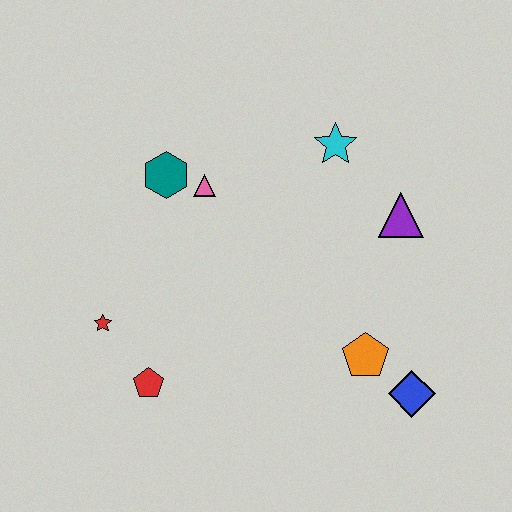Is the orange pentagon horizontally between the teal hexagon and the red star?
No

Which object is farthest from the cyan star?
The red pentagon is farthest from the cyan star.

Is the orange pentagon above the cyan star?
No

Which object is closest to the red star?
The red pentagon is closest to the red star.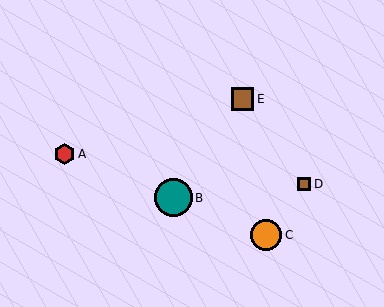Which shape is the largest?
The teal circle (labeled B) is the largest.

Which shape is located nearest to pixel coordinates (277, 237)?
The orange circle (labeled C) at (266, 235) is nearest to that location.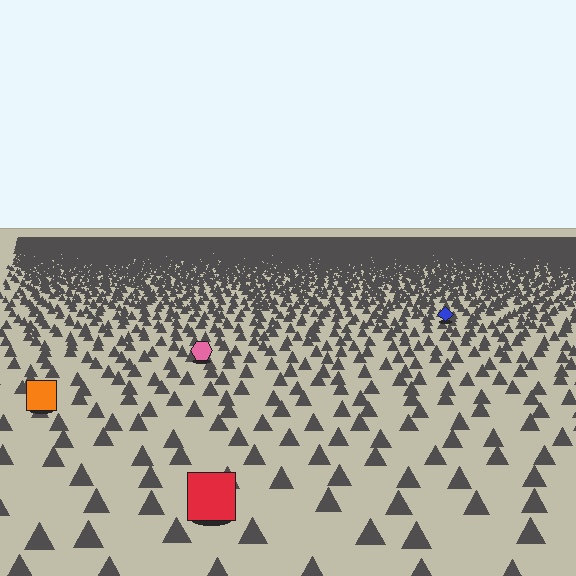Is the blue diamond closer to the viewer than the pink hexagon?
No. The pink hexagon is closer — you can tell from the texture gradient: the ground texture is coarser near it.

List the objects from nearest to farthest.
From nearest to farthest: the red square, the orange square, the pink hexagon, the blue diamond.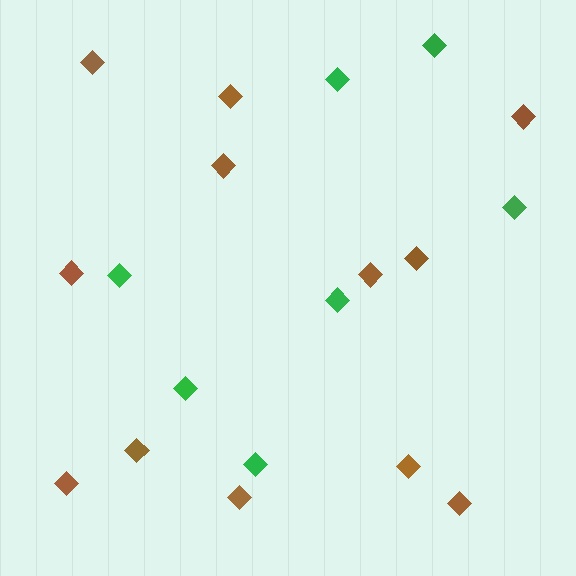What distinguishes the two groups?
There are 2 groups: one group of brown diamonds (12) and one group of green diamonds (7).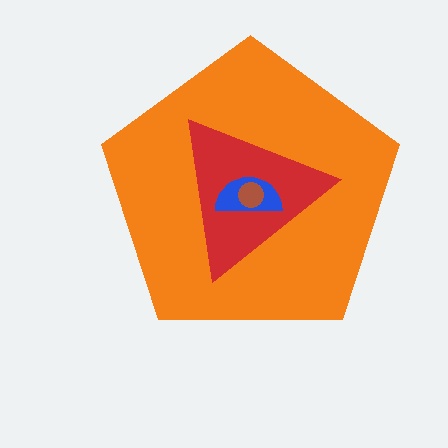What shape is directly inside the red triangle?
The blue semicircle.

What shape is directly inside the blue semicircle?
The brown circle.